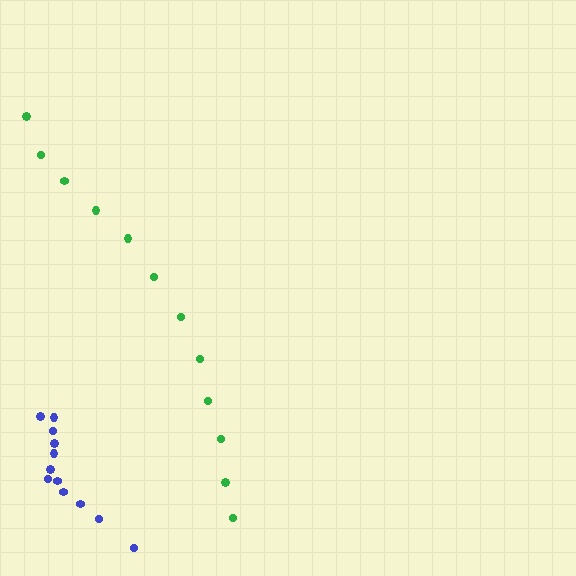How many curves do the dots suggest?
There are 2 distinct paths.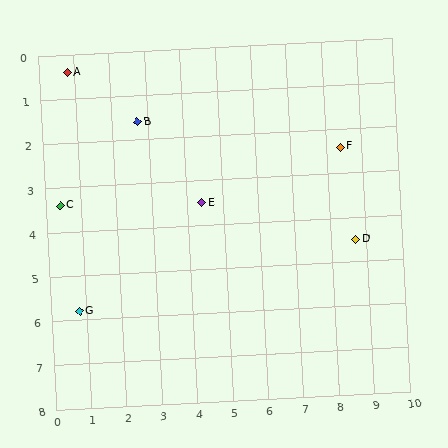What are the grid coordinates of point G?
Point G is at approximately (0.8, 5.8).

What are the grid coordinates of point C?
Point C is at approximately (0.4, 3.4).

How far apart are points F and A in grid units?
Points F and A are about 7.9 grid units apart.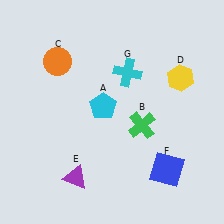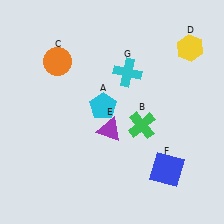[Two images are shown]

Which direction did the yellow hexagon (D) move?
The yellow hexagon (D) moved up.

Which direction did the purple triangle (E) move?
The purple triangle (E) moved up.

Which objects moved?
The objects that moved are: the yellow hexagon (D), the purple triangle (E).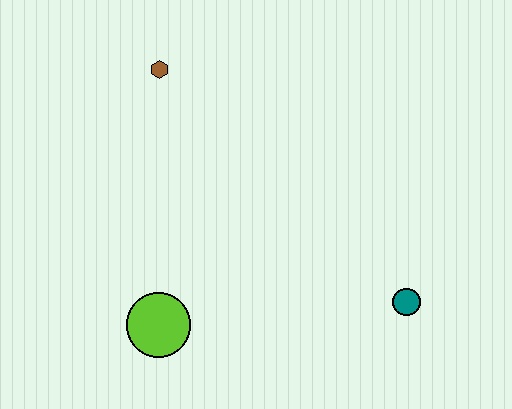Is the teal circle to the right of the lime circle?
Yes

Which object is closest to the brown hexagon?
The lime circle is closest to the brown hexagon.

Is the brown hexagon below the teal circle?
No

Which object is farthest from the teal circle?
The brown hexagon is farthest from the teal circle.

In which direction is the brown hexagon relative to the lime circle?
The brown hexagon is above the lime circle.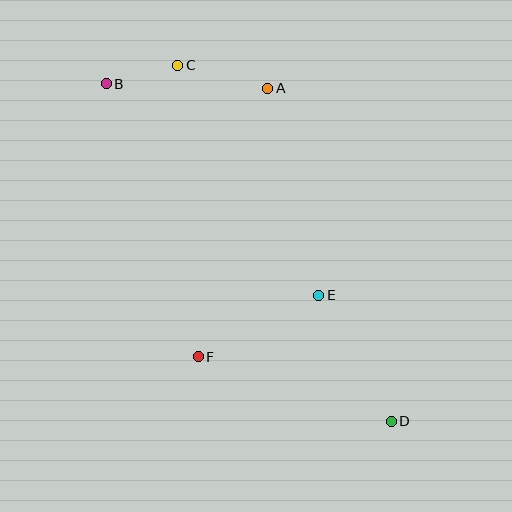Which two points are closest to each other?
Points B and C are closest to each other.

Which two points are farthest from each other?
Points B and D are farthest from each other.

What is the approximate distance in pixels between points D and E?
The distance between D and E is approximately 145 pixels.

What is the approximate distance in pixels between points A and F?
The distance between A and F is approximately 277 pixels.